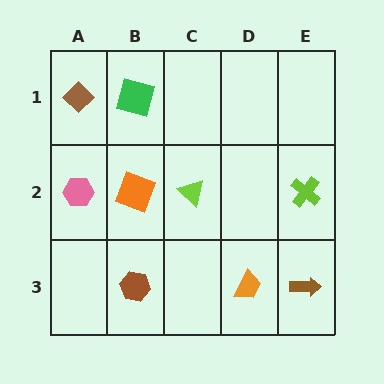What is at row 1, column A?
A brown diamond.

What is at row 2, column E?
A lime cross.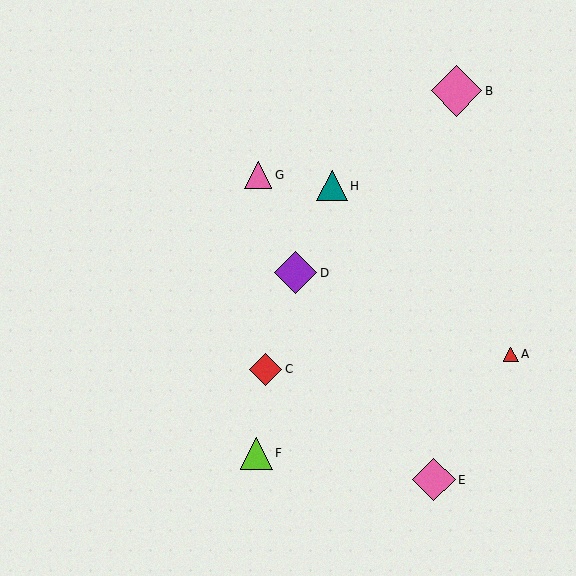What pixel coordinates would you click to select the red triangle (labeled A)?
Click at (511, 355) to select the red triangle A.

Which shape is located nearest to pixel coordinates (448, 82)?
The pink diamond (labeled B) at (457, 91) is nearest to that location.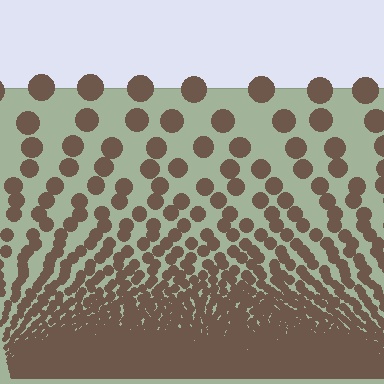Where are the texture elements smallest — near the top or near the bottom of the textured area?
Near the bottom.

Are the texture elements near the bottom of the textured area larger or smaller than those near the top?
Smaller. The gradient is inverted — elements near the bottom are smaller and denser.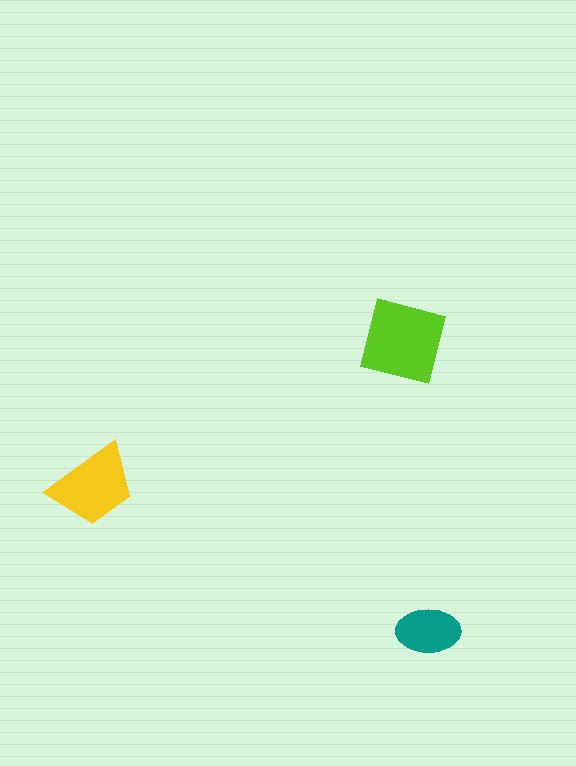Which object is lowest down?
The teal ellipse is bottommost.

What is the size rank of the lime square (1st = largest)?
1st.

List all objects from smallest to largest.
The teal ellipse, the yellow trapezoid, the lime square.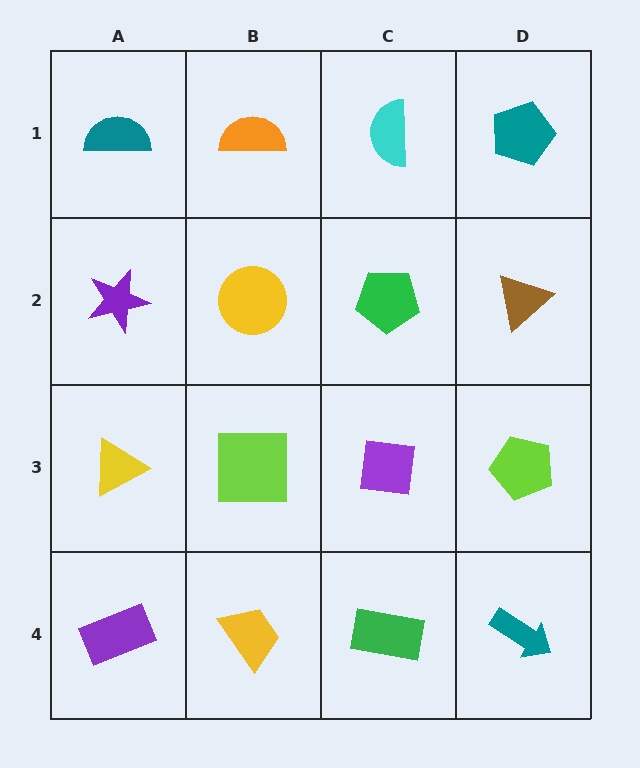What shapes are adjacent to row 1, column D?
A brown triangle (row 2, column D), a cyan semicircle (row 1, column C).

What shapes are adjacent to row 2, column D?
A teal pentagon (row 1, column D), a lime pentagon (row 3, column D), a green pentagon (row 2, column C).